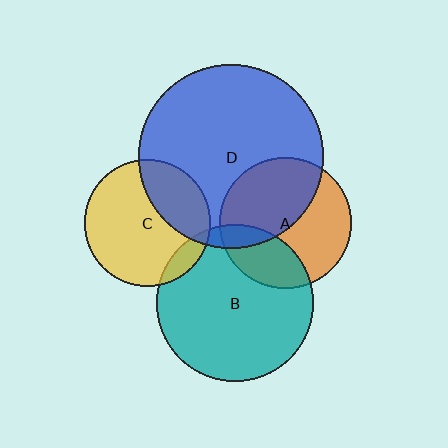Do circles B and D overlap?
Yes.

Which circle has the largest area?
Circle D (blue).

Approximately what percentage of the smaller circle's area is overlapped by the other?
Approximately 10%.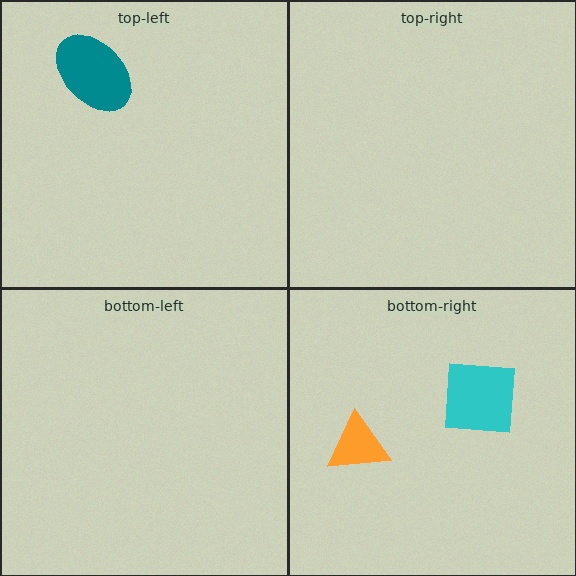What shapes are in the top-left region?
The teal ellipse.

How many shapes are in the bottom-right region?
2.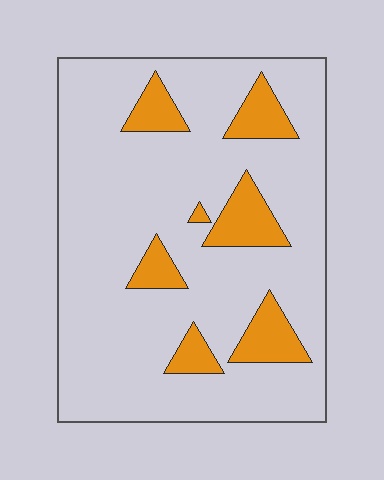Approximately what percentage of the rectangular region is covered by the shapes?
Approximately 15%.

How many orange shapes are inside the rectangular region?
7.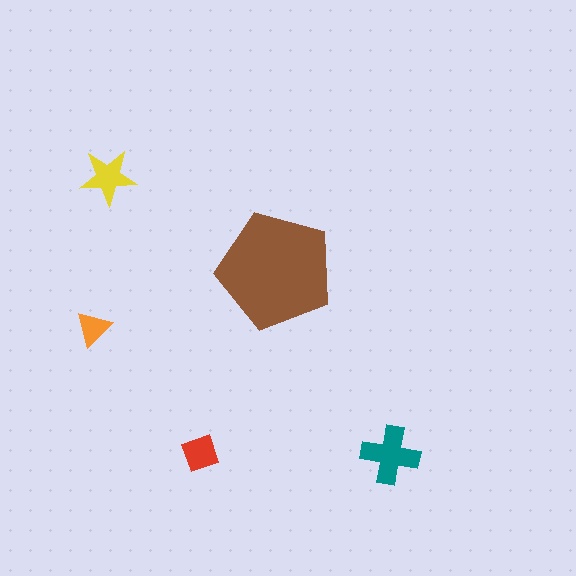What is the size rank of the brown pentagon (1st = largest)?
1st.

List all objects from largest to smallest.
The brown pentagon, the teal cross, the yellow star, the red diamond, the orange triangle.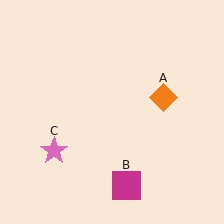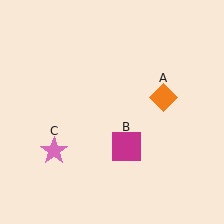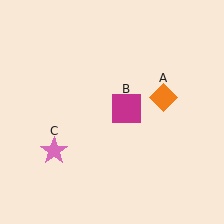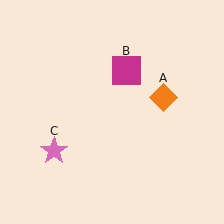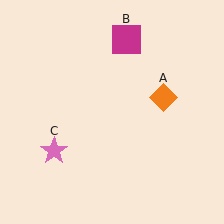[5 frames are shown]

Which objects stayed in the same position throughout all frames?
Orange diamond (object A) and pink star (object C) remained stationary.